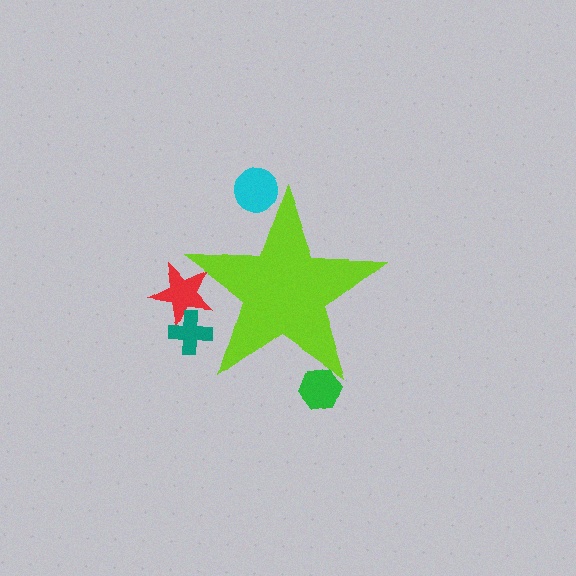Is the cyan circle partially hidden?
Yes, the cyan circle is partially hidden behind the lime star.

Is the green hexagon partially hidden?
Yes, the green hexagon is partially hidden behind the lime star.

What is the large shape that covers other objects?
A lime star.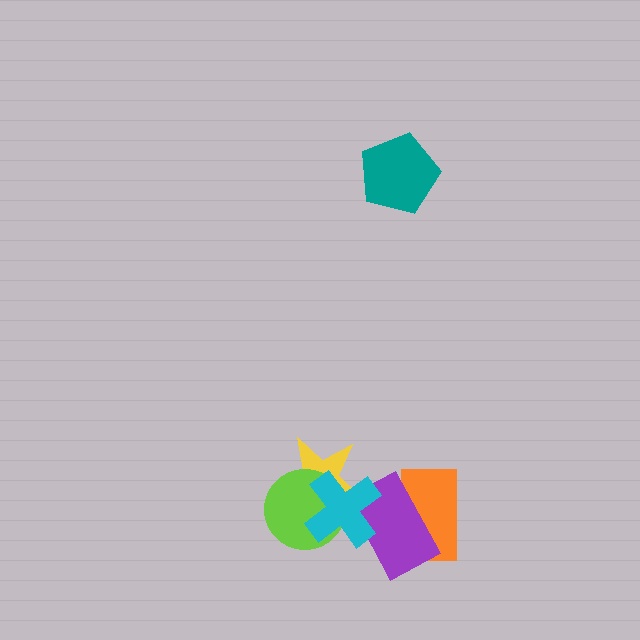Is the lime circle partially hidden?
Yes, it is partially covered by another shape.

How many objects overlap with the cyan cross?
3 objects overlap with the cyan cross.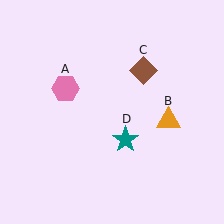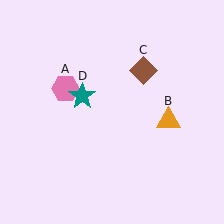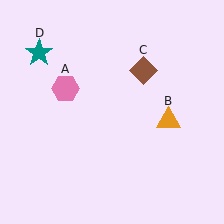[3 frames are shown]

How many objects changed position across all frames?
1 object changed position: teal star (object D).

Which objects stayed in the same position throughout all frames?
Pink hexagon (object A) and orange triangle (object B) and brown diamond (object C) remained stationary.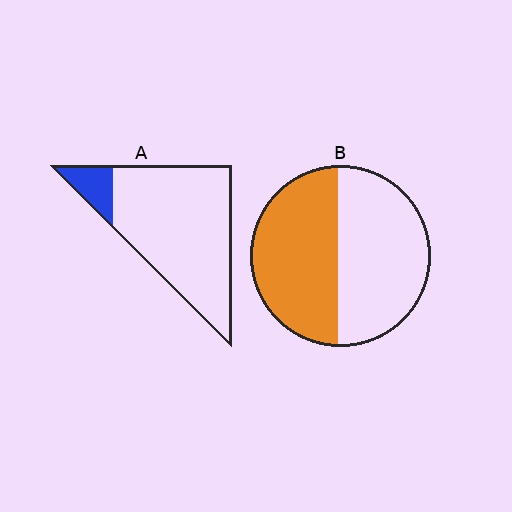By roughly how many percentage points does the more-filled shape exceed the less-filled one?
By roughly 35 percentage points (B over A).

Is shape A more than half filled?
No.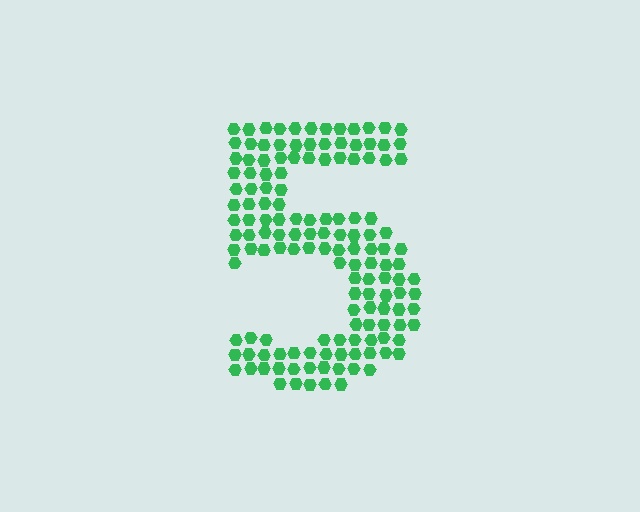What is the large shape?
The large shape is the digit 5.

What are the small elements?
The small elements are hexagons.